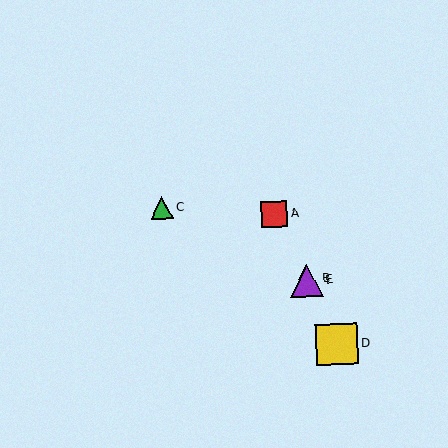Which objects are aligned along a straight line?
Objects A, B, D, E are aligned along a straight line.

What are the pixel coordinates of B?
Object B is at (306, 279).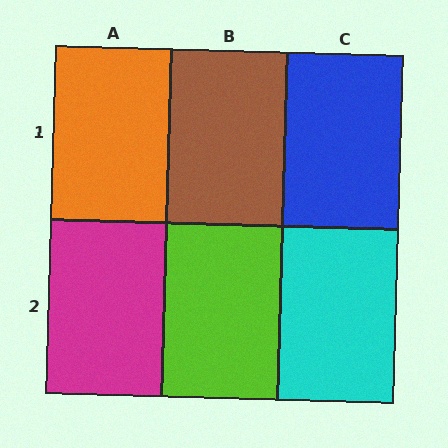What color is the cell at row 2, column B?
Lime.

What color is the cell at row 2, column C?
Cyan.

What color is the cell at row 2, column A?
Magenta.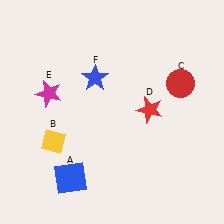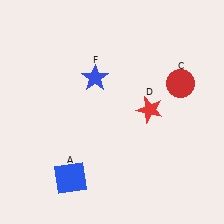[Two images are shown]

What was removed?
The magenta star (E), the yellow diamond (B) were removed in Image 2.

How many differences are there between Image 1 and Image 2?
There are 2 differences between the two images.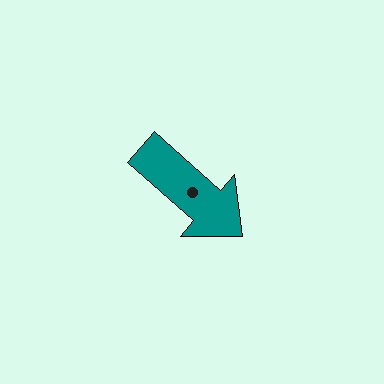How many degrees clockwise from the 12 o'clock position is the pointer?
Approximately 131 degrees.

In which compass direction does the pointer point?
Southeast.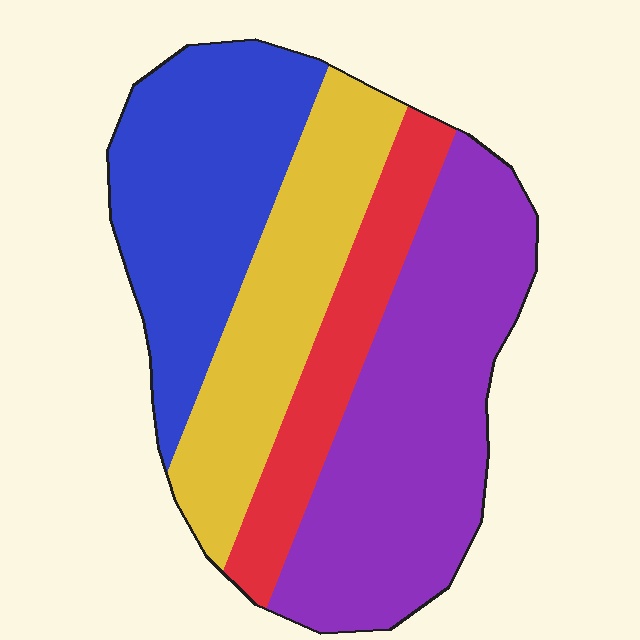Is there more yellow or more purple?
Purple.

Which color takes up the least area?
Red, at roughly 15%.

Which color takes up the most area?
Purple, at roughly 35%.